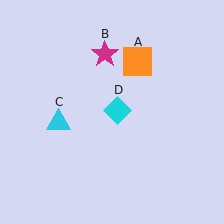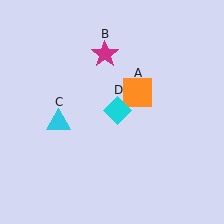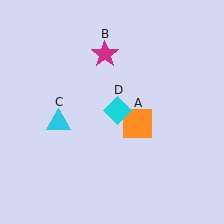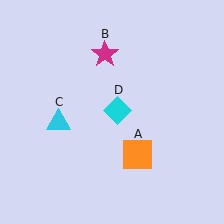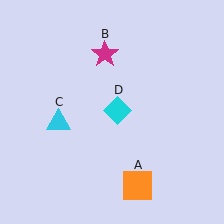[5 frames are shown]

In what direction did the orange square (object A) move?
The orange square (object A) moved down.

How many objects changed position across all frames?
1 object changed position: orange square (object A).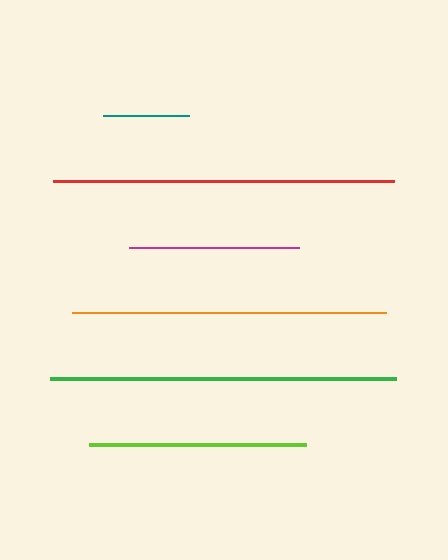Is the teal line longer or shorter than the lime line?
The lime line is longer than the teal line.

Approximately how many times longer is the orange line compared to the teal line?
The orange line is approximately 3.6 times the length of the teal line.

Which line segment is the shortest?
The teal line is the shortest at approximately 87 pixels.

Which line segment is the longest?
The green line is the longest at approximately 347 pixels.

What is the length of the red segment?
The red segment is approximately 341 pixels long.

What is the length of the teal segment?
The teal segment is approximately 87 pixels long.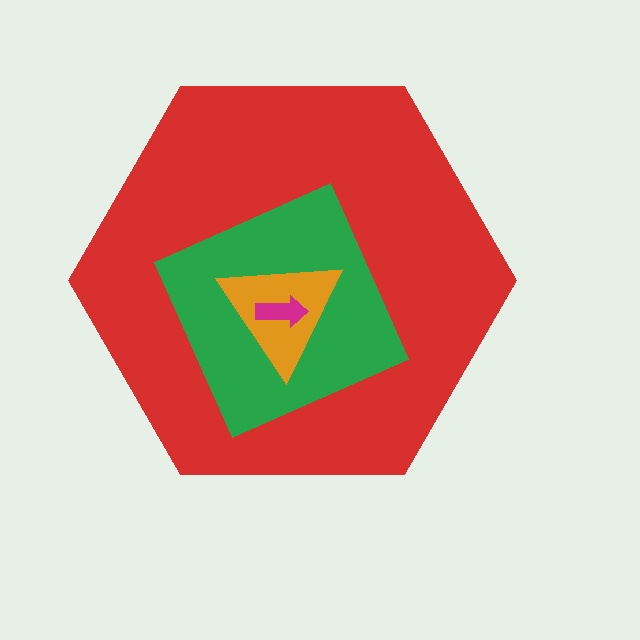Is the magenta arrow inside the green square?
Yes.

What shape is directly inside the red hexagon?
The green square.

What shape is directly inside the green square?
The orange triangle.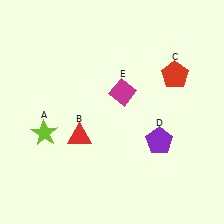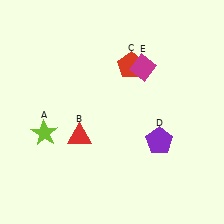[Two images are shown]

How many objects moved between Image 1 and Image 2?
2 objects moved between the two images.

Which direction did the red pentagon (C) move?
The red pentagon (C) moved left.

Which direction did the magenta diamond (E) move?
The magenta diamond (E) moved up.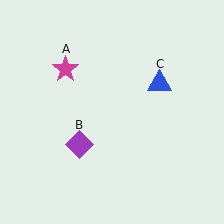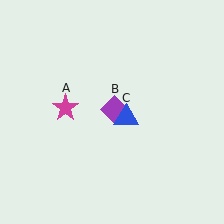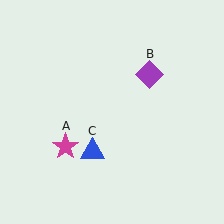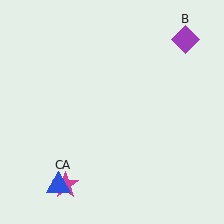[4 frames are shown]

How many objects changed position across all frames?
3 objects changed position: magenta star (object A), purple diamond (object B), blue triangle (object C).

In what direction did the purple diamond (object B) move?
The purple diamond (object B) moved up and to the right.